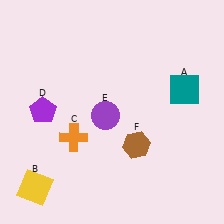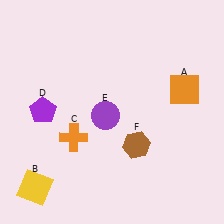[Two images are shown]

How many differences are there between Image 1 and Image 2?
There is 1 difference between the two images.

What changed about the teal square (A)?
In Image 1, A is teal. In Image 2, it changed to orange.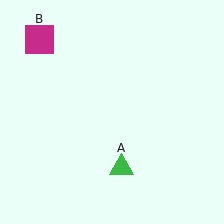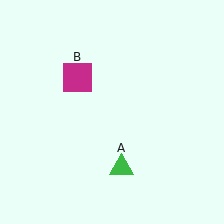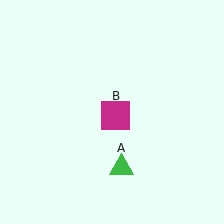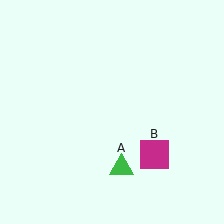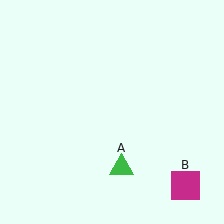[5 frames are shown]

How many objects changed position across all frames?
1 object changed position: magenta square (object B).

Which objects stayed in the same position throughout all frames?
Green triangle (object A) remained stationary.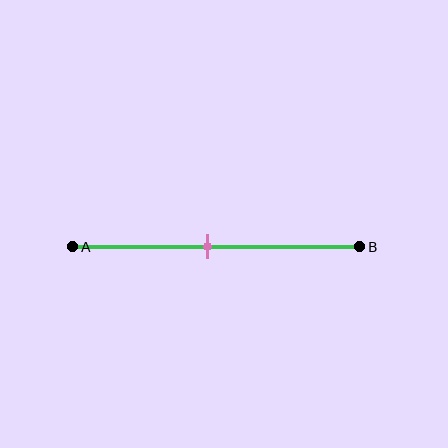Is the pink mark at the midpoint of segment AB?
Yes, the mark is approximately at the midpoint.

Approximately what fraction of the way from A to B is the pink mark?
The pink mark is approximately 45% of the way from A to B.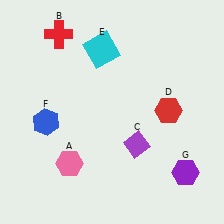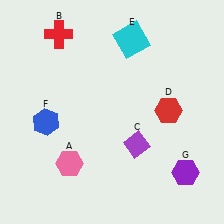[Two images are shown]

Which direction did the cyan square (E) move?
The cyan square (E) moved right.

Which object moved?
The cyan square (E) moved right.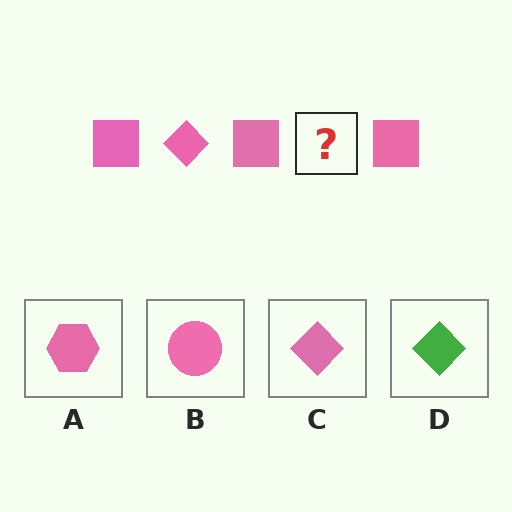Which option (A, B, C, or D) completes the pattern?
C.